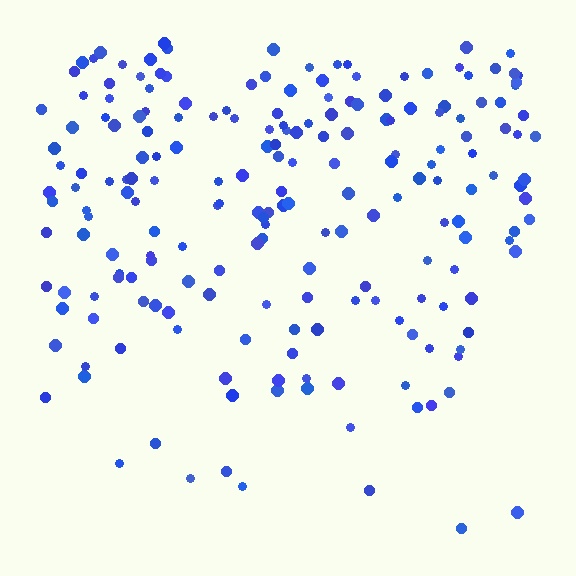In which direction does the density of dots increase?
From bottom to top, with the top side densest.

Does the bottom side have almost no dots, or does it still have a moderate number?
Still a moderate number, just noticeably fewer than the top.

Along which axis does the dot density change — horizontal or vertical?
Vertical.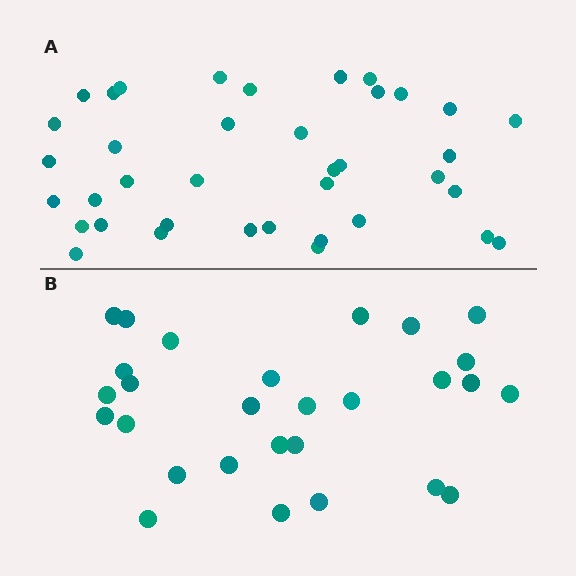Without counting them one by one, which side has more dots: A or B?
Region A (the top region) has more dots.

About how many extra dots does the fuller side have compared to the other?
Region A has roughly 10 or so more dots than region B.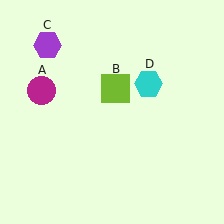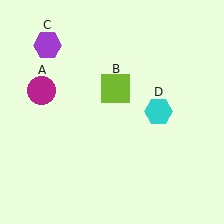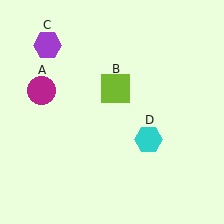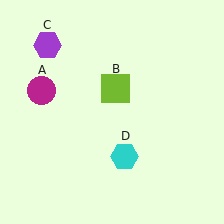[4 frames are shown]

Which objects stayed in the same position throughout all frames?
Magenta circle (object A) and lime square (object B) and purple hexagon (object C) remained stationary.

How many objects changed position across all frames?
1 object changed position: cyan hexagon (object D).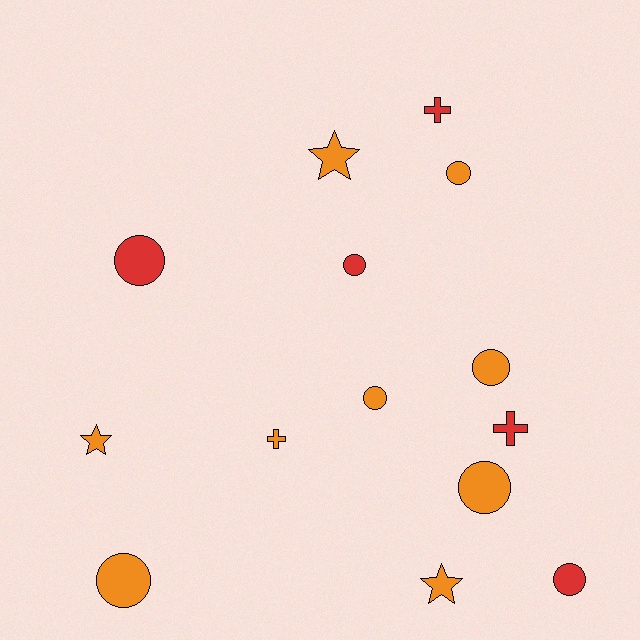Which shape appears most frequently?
Circle, with 8 objects.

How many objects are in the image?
There are 14 objects.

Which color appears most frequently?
Orange, with 9 objects.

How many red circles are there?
There are 3 red circles.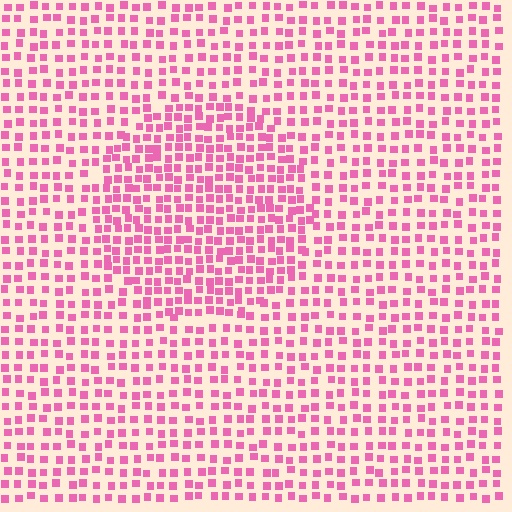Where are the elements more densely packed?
The elements are more densely packed inside the circle boundary.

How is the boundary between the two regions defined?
The boundary is defined by a change in element density (approximately 1.6x ratio). All elements are the same color, size, and shape.